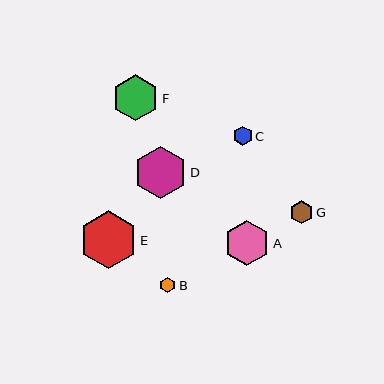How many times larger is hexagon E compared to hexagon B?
Hexagon E is approximately 3.7 times the size of hexagon B.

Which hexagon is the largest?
Hexagon E is the largest with a size of approximately 58 pixels.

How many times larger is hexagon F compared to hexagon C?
Hexagon F is approximately 2.4 times the size of hexagon C.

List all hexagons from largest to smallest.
From largest to smallest: E, D, F, A, G, C, B.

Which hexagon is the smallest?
Hexagon B is the smallest with a size of approximately 16 pixels.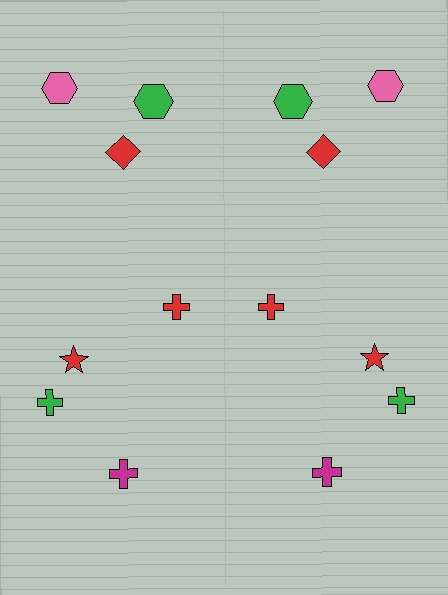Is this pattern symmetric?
Yes, this pattern has bilateral (reflection) symmetry.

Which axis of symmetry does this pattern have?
The pattern has a vertical axis of symmetry running through the center of the image.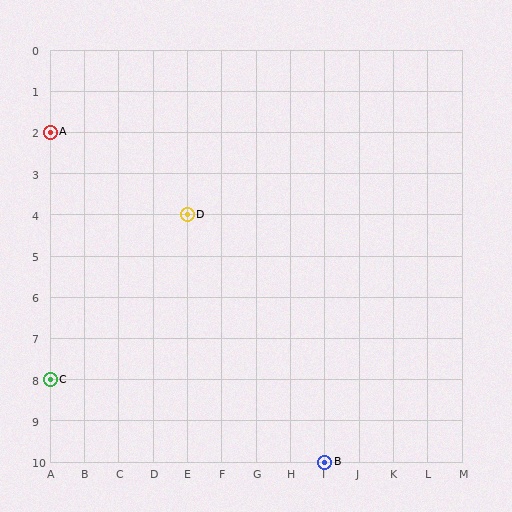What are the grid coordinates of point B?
Point B is at grid coordinates (I, 10).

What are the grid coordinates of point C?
Point C is at grid coordinates (A, 8).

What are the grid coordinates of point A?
Point A is at grid coordinates (A, 2).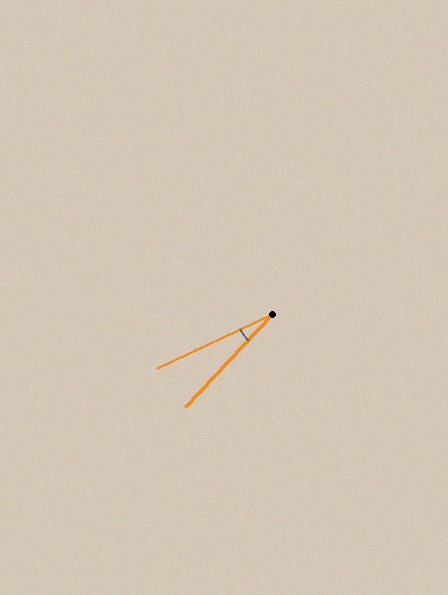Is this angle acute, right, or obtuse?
It is acute.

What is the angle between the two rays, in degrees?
Approximately 22 degrees.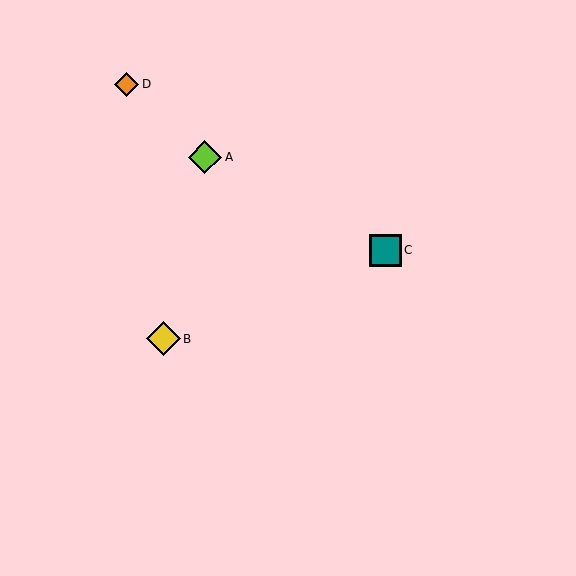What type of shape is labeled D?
Shape D is an orange diamond.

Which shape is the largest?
The yellow diamond (labeled B) is the largest.